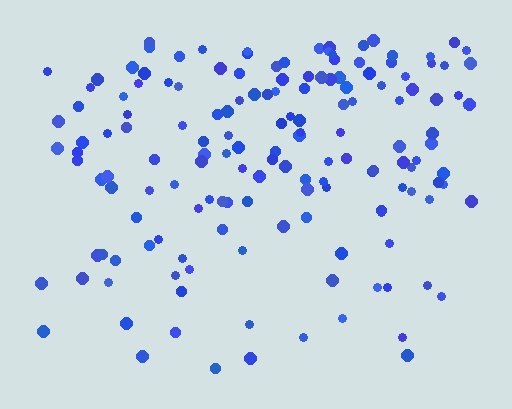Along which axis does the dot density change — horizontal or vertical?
Vertical.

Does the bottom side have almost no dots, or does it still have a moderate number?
Still a moderate number, just noticeably fewer than the top.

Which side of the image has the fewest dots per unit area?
The bottom.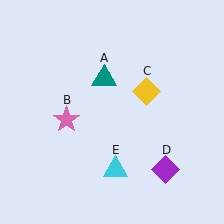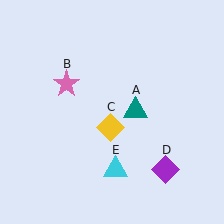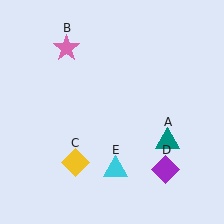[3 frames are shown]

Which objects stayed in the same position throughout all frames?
Purple diamond (object D) and cyan triangle (object E) remained stationary.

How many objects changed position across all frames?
3 objects changed position: teal triangle (object A), pink star (object B), yellow diamond (object C).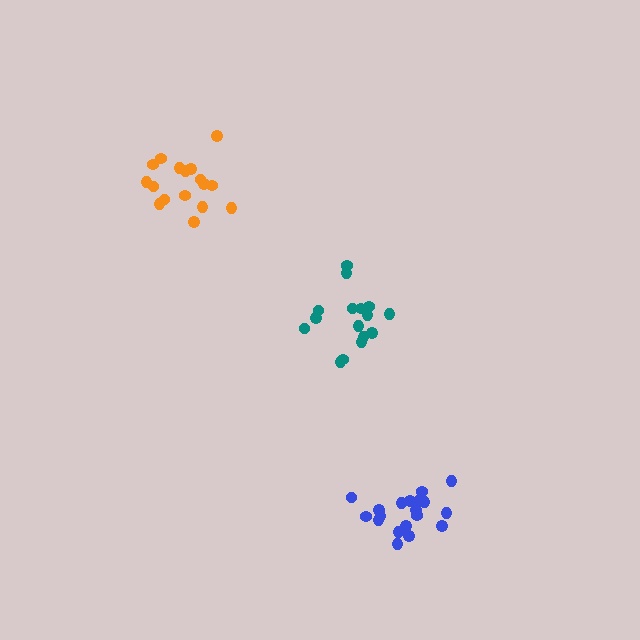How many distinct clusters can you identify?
There are 3 distinct clusters.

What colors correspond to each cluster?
The clusters are colored: orange, blue, teal.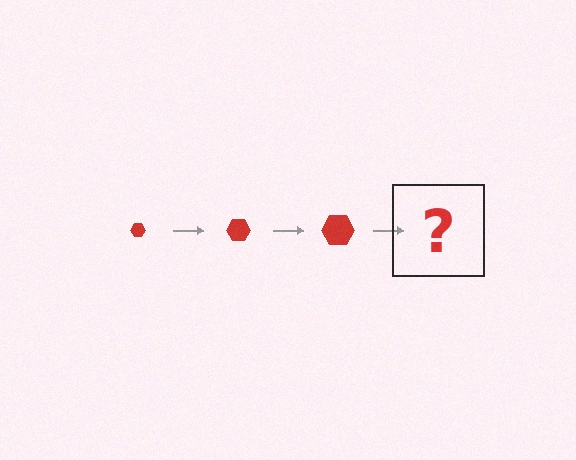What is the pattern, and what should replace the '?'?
The pattern is that the hexagon gets progressively larger each step. The '?' should be a red hexagon, larger than the previous one.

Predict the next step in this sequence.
The next step is a red hexagon, larger than the previous one.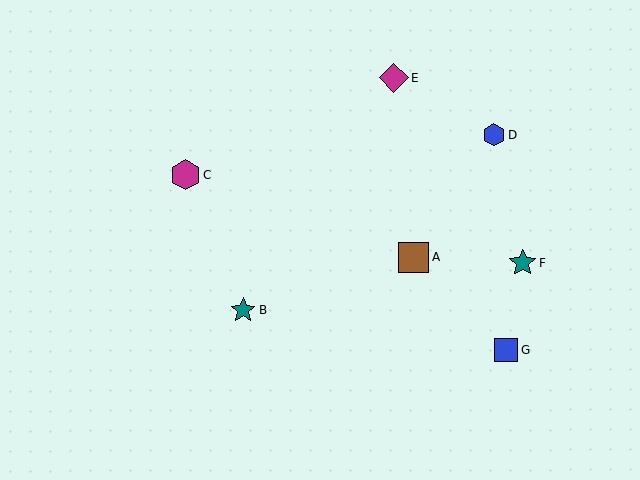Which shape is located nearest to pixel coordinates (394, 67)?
The magenta diamond (labeled E) at (394, 78) is nearest to that location.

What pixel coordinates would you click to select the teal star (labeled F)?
Click at (523, 262) to select the teal star F.